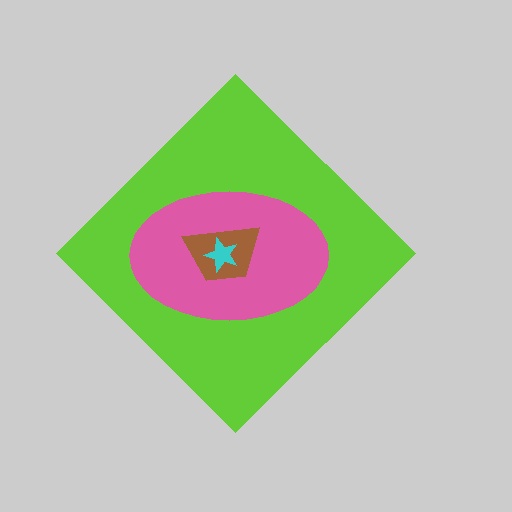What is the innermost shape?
The cyan star.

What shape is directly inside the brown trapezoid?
The cyan star.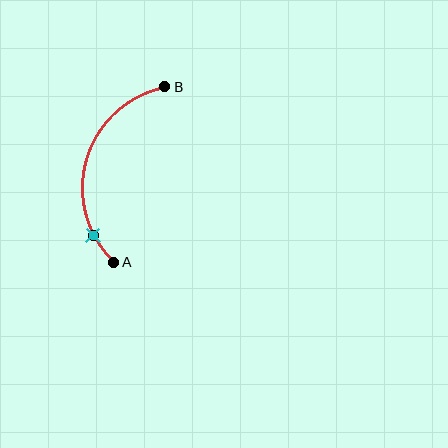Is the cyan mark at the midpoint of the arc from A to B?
No. The cyan mark lies on the arc but is closer to endpoint A. The arc midpoint would be at the point on the curve equidistant along the arc from both A and B.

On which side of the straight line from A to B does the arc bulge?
The arc bulges to the left of the straight line connecting A and B.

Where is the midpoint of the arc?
The arc midpoint is the point on the curve farthest from the straight line joining A and B. It sits to the left of that line.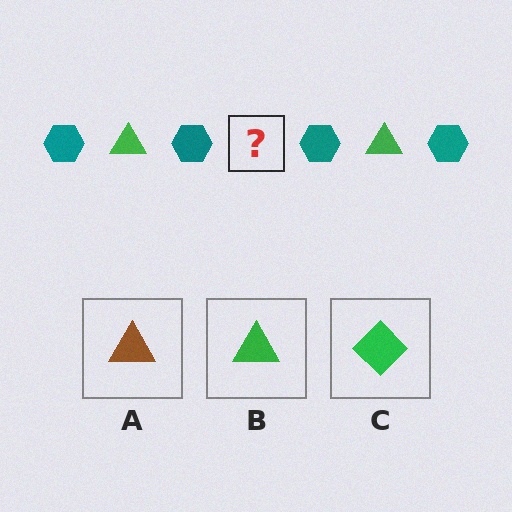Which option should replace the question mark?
Option B.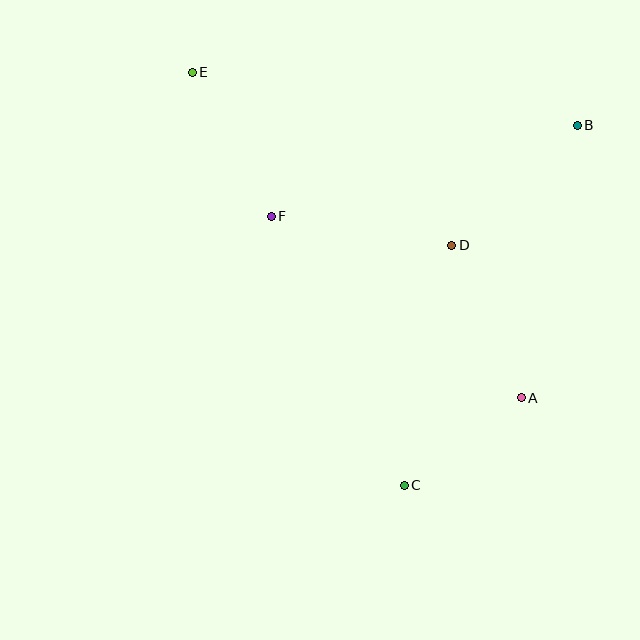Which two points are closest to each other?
Points A and C are closest to each other.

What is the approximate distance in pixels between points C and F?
The distance between C and F is approximately 300 pixels.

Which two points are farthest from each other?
Points C and E are farthest from each other.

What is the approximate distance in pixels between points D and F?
The distance between D and F is approximately 183 pixels.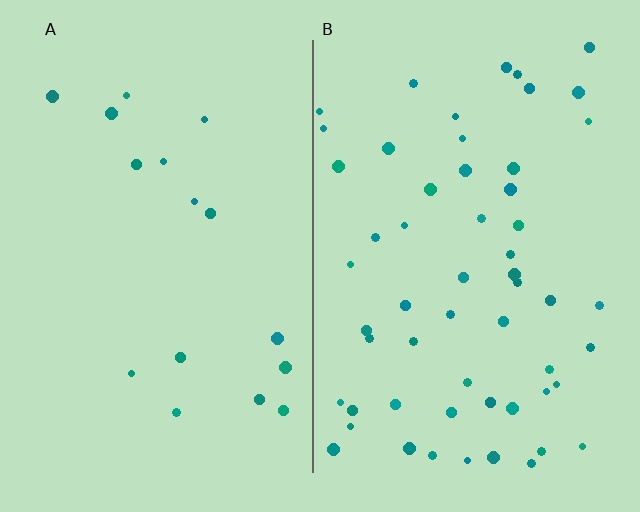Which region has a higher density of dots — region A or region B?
B (the right).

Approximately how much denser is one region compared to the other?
Approximately 3.4× — region B over region A.